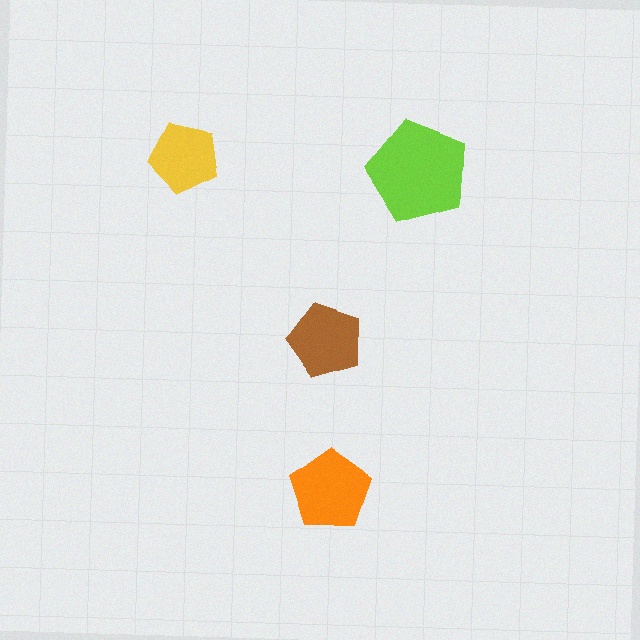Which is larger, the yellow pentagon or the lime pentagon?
The lime one.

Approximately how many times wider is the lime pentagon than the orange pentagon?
About 1.5 times wider.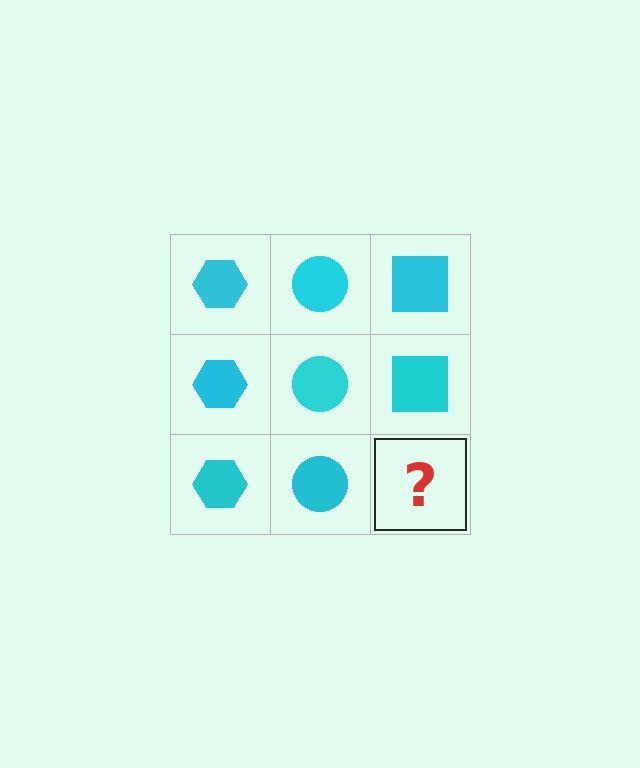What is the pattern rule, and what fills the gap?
The rule is that each column has a consistent shape. The gap should be filled with a cyan square.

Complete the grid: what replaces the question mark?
The question mark should be replaced with a cyan square.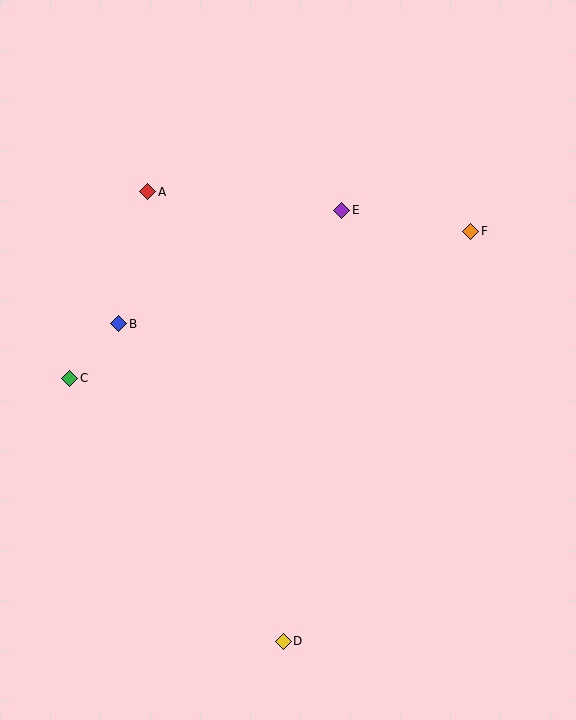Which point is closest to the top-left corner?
Point A is closest to the top-left corner.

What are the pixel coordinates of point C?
Point C is at (70, 378).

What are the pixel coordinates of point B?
Point B is at (118, 324).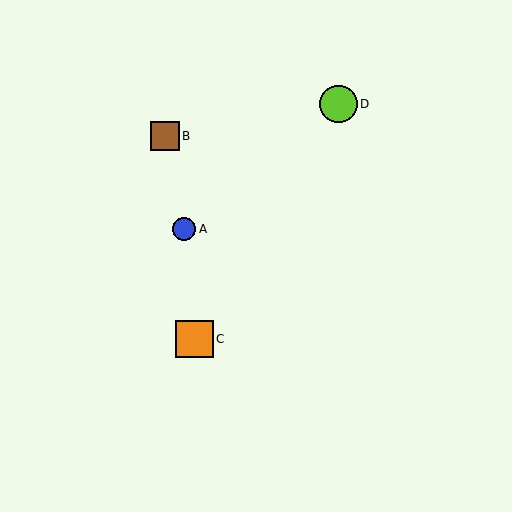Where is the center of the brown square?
The center of the brown square is at (165, 136).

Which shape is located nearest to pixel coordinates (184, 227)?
The blue circle (labeled A) at (184, 229) is nearest to that location.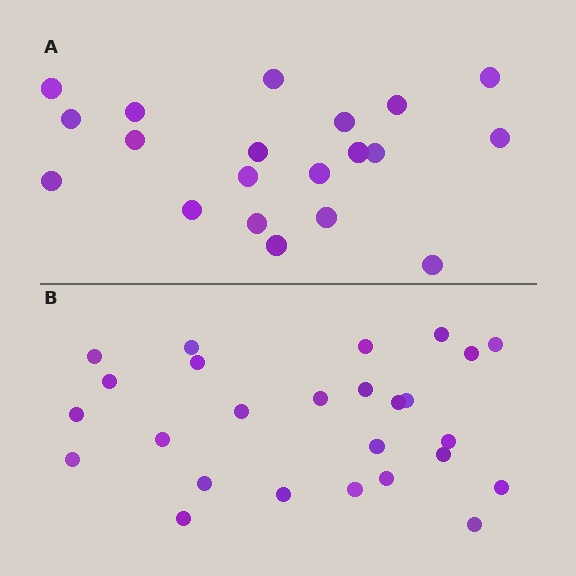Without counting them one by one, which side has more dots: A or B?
Region B (the bottom region) has more dots.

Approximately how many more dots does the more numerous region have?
Region B has about 6 more dots than region A.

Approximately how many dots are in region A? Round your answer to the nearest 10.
About 20 dots.